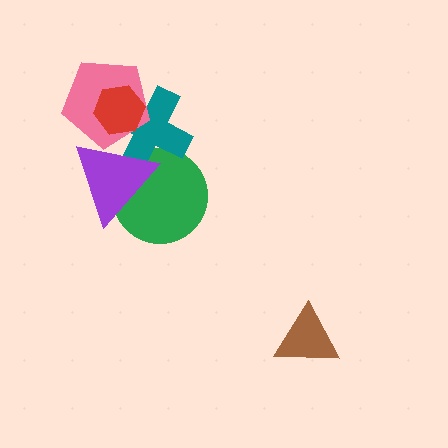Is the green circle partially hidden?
Yes, it is partially covered by another shape.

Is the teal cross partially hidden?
Yes, it is partially covered by another shape.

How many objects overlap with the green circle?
2 objects overlap with the green circle.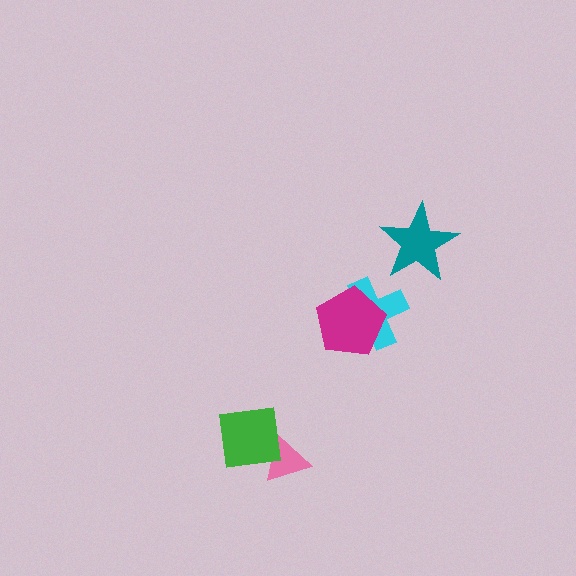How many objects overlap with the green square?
1 object overlaps with the green square.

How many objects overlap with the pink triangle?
1 object overlaps with the pink triangle.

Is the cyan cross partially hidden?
Yes, it is partially covered by another shape.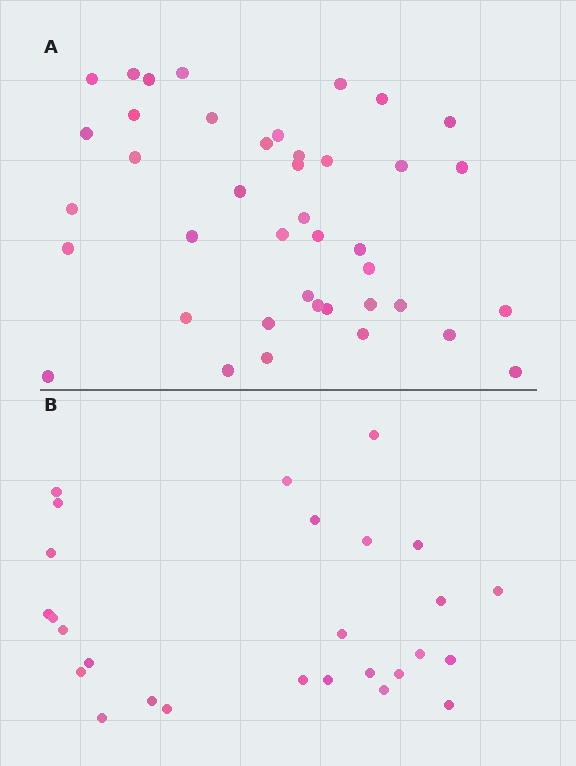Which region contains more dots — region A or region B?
Region A (the top region) has more dots.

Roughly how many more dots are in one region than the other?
Region A has approximately 15 more dots than region B.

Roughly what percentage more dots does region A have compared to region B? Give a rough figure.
About 50% more.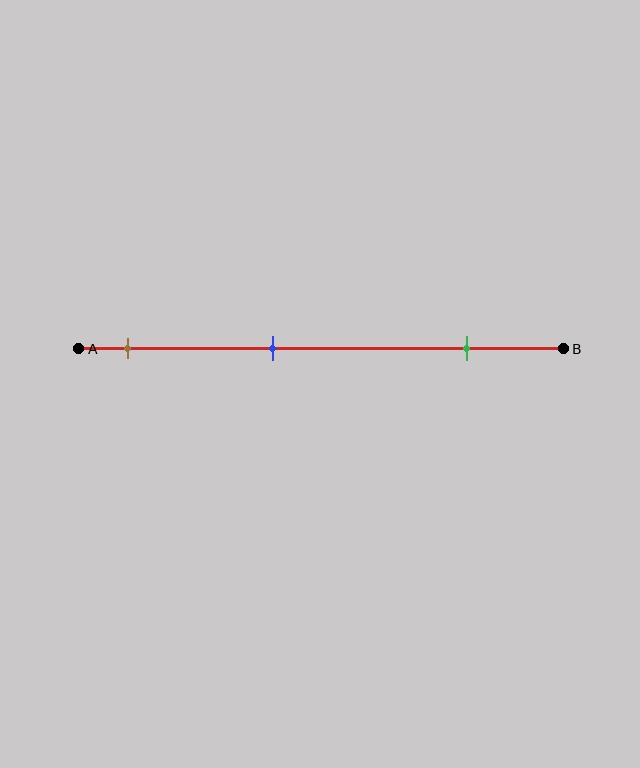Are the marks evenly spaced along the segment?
Yes, the marks are approximately evenly spaced.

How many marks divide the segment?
There are 3 marks dividing the segment.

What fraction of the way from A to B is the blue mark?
The blue mark is approximately 40% (0.4) of the way from A to B.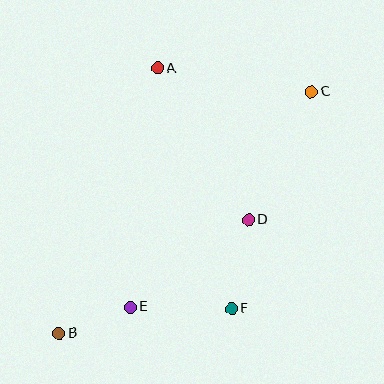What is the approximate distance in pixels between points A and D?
The distance between A and D is approximately 177 pixels.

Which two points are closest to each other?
Points B and E are closest to each other.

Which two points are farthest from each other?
Points B and C are farthest from each other.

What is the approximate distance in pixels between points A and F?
The distance between A and F is approximately 252 pixels.